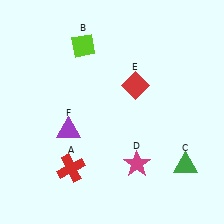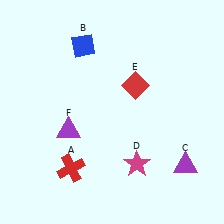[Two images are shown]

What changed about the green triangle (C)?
In Image 1, C is green. In Image 2, it changed to purple.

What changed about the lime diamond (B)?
In Image 1, B is lime. In Image 2, it changed to blue.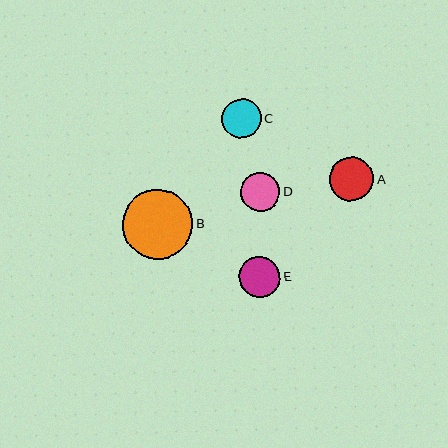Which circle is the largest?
Circle B is the largest with a size of approximately 70 pixels.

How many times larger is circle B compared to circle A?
Circle B is approximately 1.6 times the size of circle A.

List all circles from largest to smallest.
From largest to smallest: B, A, E, C, D.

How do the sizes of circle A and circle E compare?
Circle A and circle E are approximately the same size.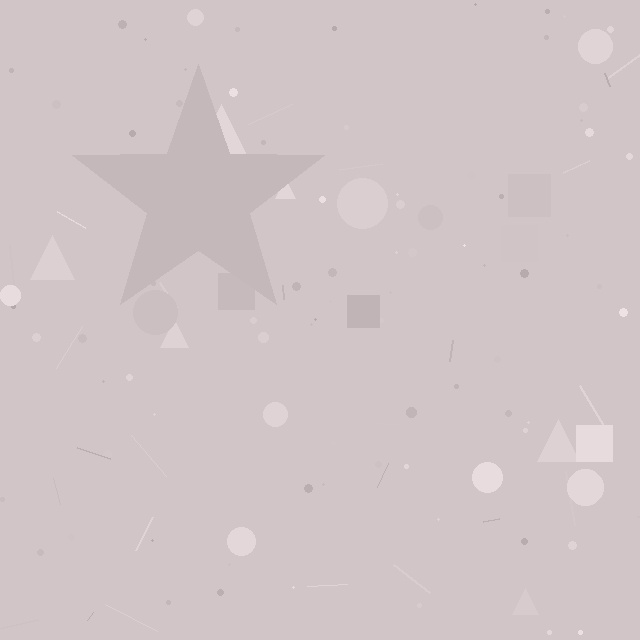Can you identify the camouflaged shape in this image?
The camouflaged shape is a star.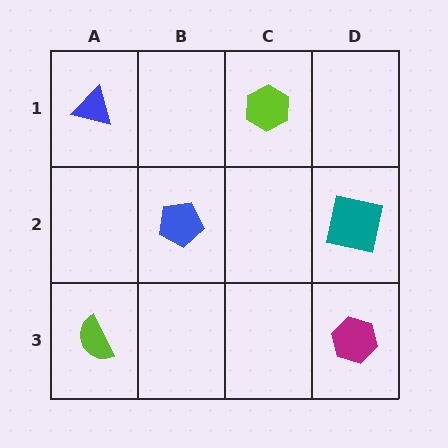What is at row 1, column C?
A lime hexagon.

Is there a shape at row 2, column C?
No, that cell is empty.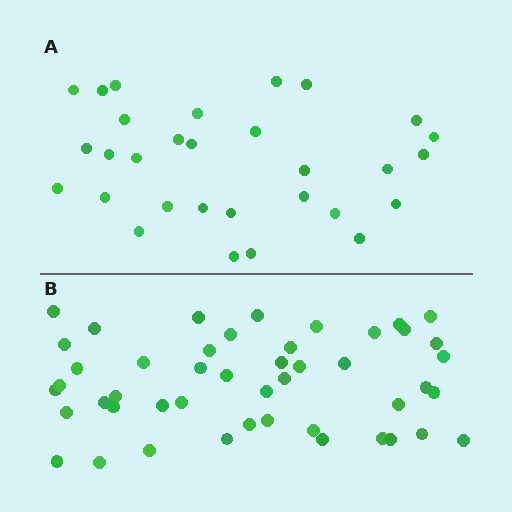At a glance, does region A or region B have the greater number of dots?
Region B (the bottom region) has more dots.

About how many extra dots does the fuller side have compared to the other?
Region B has approximately 15 more dots than region A.